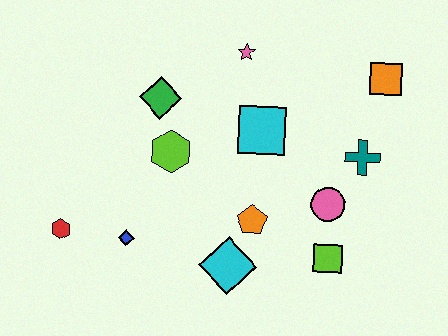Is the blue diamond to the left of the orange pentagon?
Yes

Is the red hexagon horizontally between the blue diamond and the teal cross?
No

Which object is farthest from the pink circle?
The red hexagon is farthest from the pink circle.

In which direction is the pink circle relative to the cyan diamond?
The pink circle is to the right of the cyan diamond.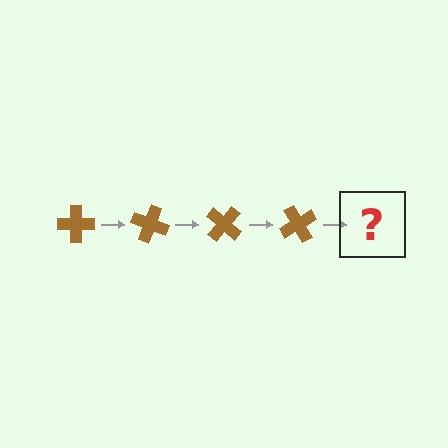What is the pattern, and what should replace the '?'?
The pattern is that the cross rotates 20 degrees each step. The '?' should be a brown cross rotated 80 degrees.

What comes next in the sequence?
The next element should be a brown cross rotated 80 degrees.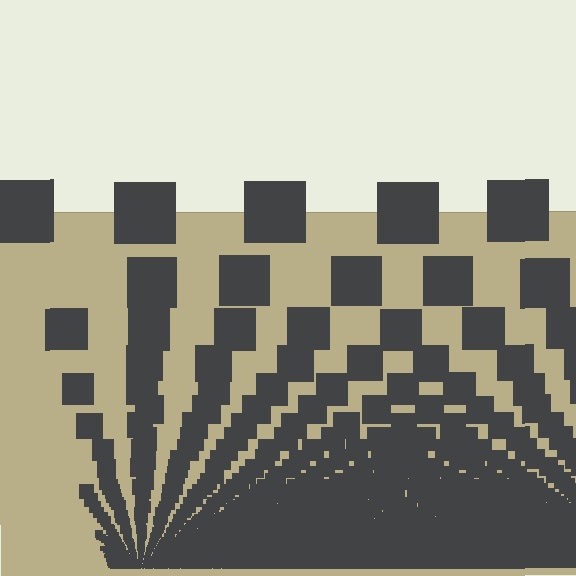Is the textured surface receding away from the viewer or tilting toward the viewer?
The surface appears to tilt toward the viewer. Texture elements get larger and sparser toward the top.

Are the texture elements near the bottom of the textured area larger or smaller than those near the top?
Smaller. The gradient is inverted — elements near the bottom are smaller and denser.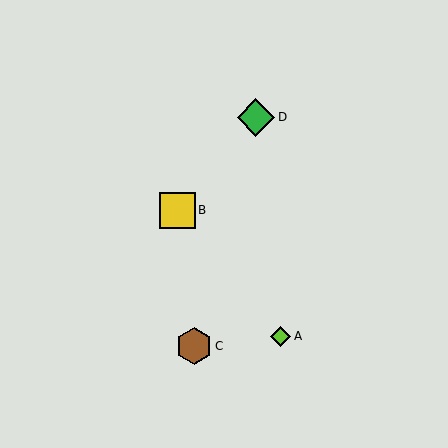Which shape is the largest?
The green diamond (labeled D) is the largest.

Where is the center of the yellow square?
The center of the yellow square is at (177, 210).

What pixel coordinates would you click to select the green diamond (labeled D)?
Click at (256, 117) to select the green diamond D.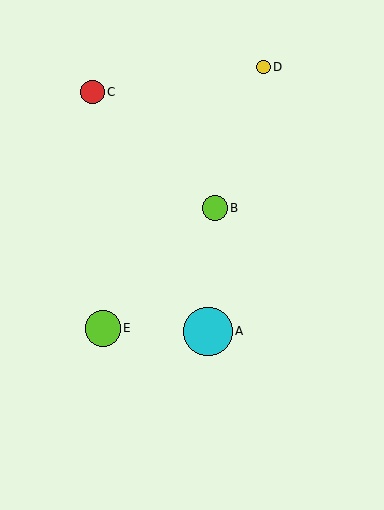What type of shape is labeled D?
Shape D is a yellow circle.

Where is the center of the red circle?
The center of the red circle is at (92, 92).